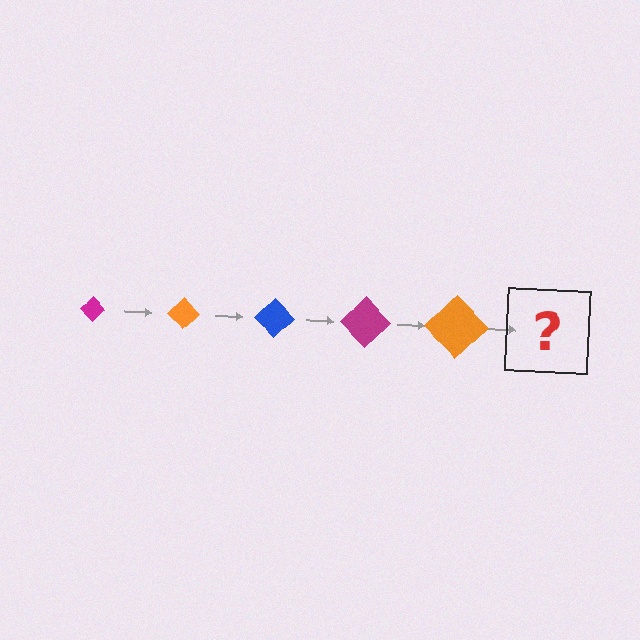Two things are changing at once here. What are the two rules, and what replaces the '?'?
The two rules are that the diamond grows larger each step and the color cycles through magenta, orange, and blue. The '?' should be a blue diamond, larger than the previous one.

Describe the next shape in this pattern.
It should be a blue diamond, larger than the previous one.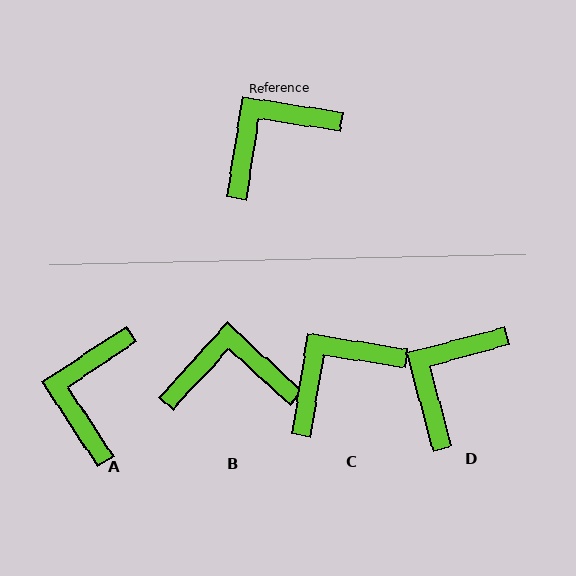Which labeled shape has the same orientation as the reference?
C.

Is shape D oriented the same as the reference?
No, it is off by about 24 degrees.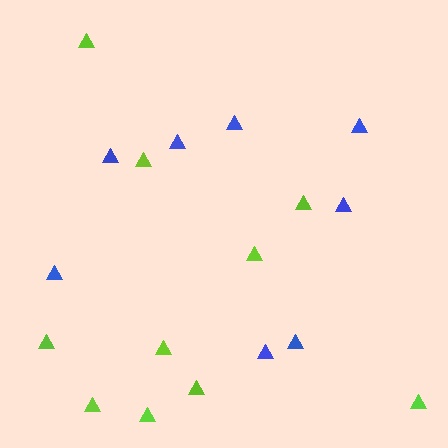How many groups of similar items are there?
There are 2 groups: one group of lime triangles (10) and one group of blue triangles (8).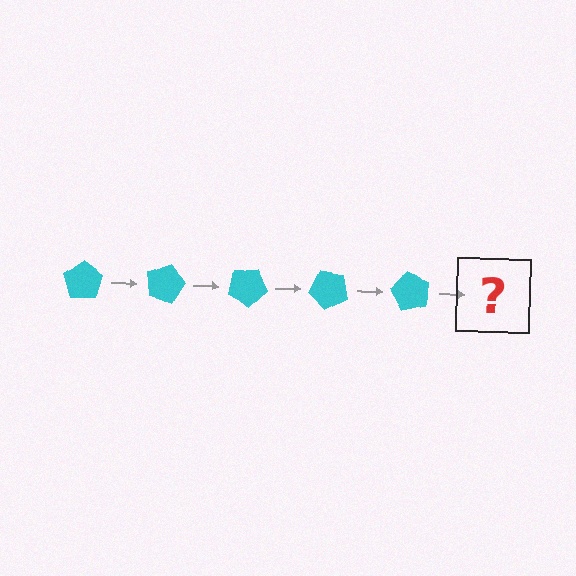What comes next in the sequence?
The next element should be a cyan pentagon rotated 75 degrees.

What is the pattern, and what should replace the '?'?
The pattern is that the pentagon rotates 15 degrees each step. The '?' should be a cyan pentagon rotated 75 degrees.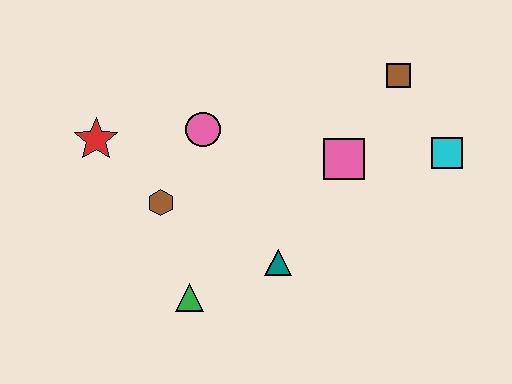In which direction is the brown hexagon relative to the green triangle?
The brown hexagon is above the green triangle.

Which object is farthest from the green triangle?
The brown square is farthest from the green triangle.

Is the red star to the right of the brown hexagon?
No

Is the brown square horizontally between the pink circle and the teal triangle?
No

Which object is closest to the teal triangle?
The green triangle is closest to the teal triangle.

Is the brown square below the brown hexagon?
No